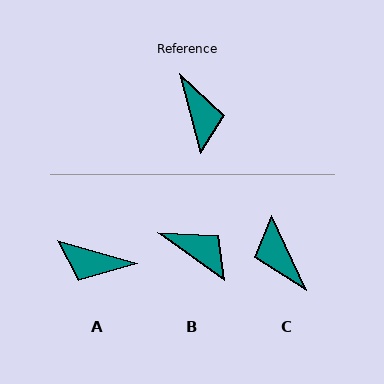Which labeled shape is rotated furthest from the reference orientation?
C, about 170 degrees away.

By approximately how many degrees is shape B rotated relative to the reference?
Approximately 40 degrees counter-clockwise.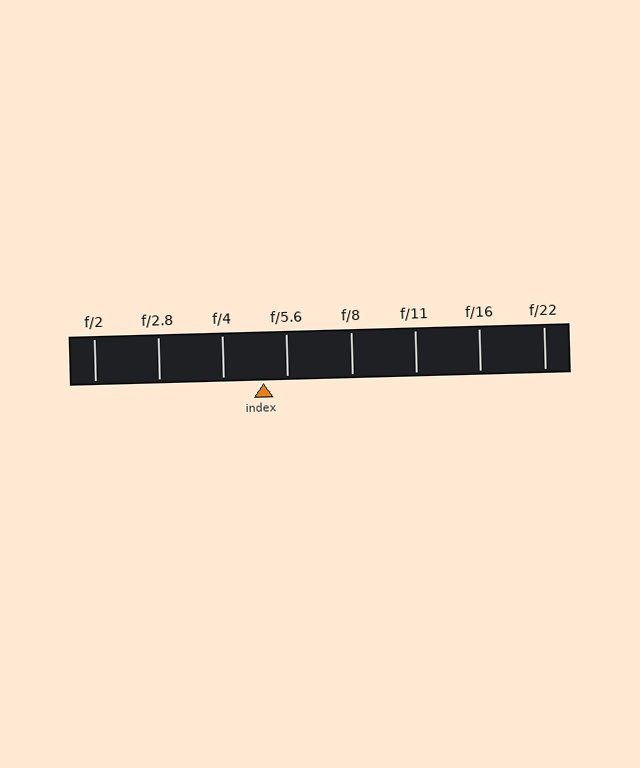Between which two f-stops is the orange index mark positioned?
The index mark is between f/4 and f/5.6.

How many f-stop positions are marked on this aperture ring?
There are 8 f-stop positions marked.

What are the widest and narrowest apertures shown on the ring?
The widest aperture shown is f/2 and the narrowest is f/22.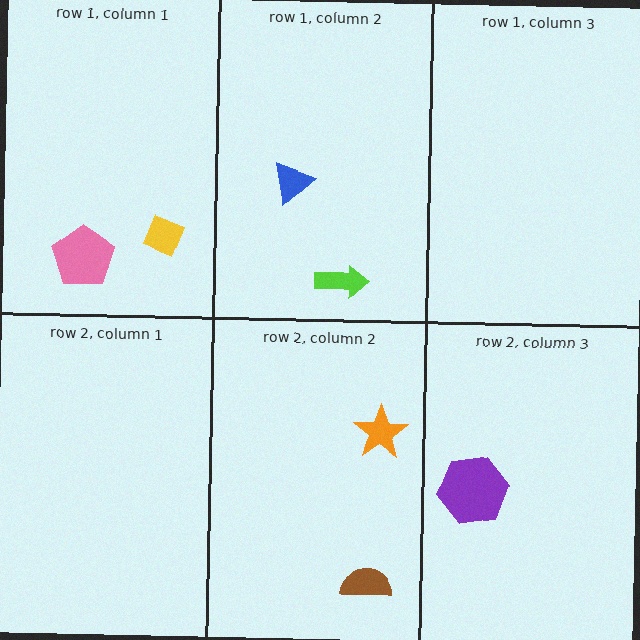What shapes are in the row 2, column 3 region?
The purple hexagon.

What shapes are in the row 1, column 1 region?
The pink pentagon, the yellow diamond.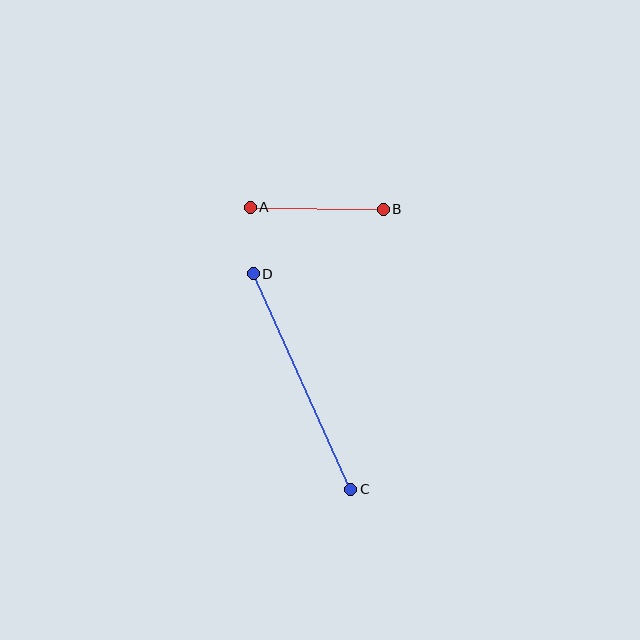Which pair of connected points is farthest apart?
Points C and D are farthest apart.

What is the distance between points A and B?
The distance is approximately 133 pixels.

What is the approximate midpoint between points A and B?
The midpoint is at approximately (317, 208) pixels.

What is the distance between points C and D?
The distance is approximately 236 pixels.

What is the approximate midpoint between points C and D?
The midpoint is at approximately (302, 382) pixels.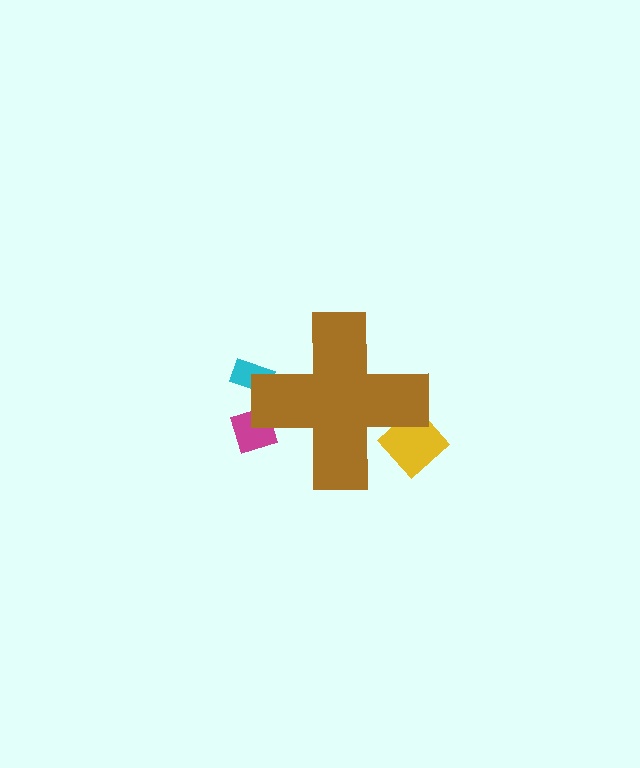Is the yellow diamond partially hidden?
Yes, the yellow diamond is partially hidden behind the brown cross.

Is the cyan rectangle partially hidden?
Yes, the cyan rectangle is partially hidden behind the brown cross.